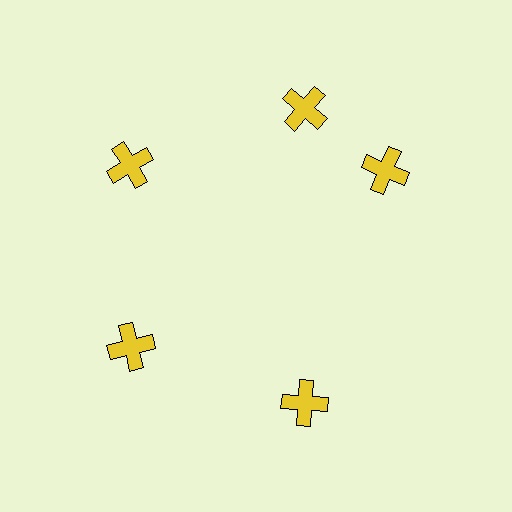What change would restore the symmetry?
The symmetry would be restored by rotating it back into even spacing with its neighbors so that all 5 crosses sit at equal angles and equal distance from the center.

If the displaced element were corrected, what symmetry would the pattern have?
It would have 5-fold rotational symmetry — the pattern would map onto itself every 72 degrees.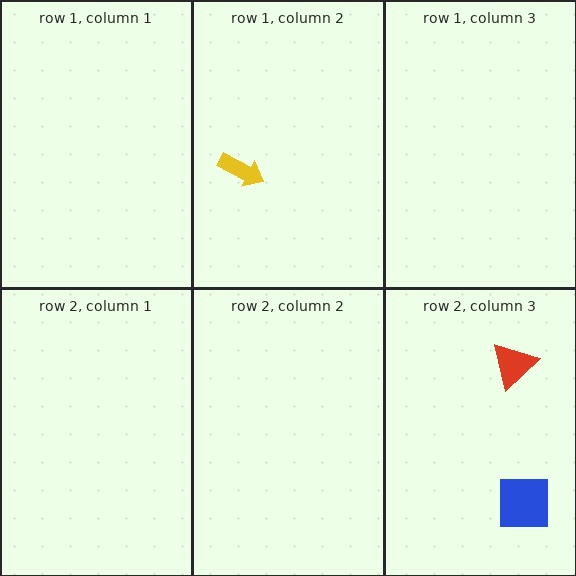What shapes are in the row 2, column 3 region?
The red triangle, the blue square.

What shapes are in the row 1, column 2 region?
The yellow arrow.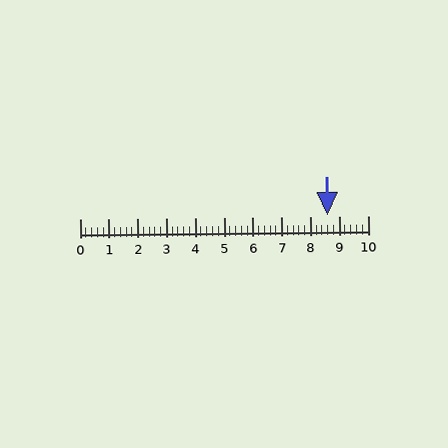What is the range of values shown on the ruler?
The ruler shows values from 0 to 10.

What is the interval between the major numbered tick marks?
The major tick marks are spaced 1 units apart.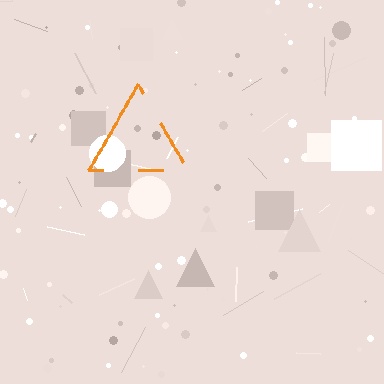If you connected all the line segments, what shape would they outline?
They would outline a triangle.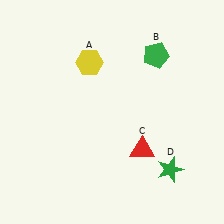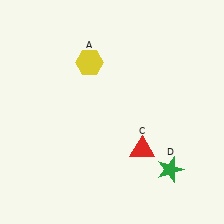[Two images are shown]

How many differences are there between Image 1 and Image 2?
There is 1 difference between the two images.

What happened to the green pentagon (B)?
The green pentagon (B) was removed in Image 2. It was in the top-right area of Image 1.